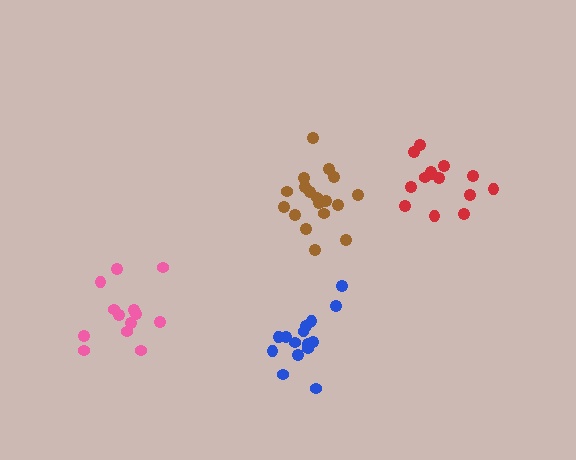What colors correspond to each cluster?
The clusters are colored: pink, blue, red, brown.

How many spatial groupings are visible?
There are 4 spatial groupings.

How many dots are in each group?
Group 1: 13 dots, Group 2: 15 dots, Group 3: 14 dots, Group 4: 18 dots (60 total).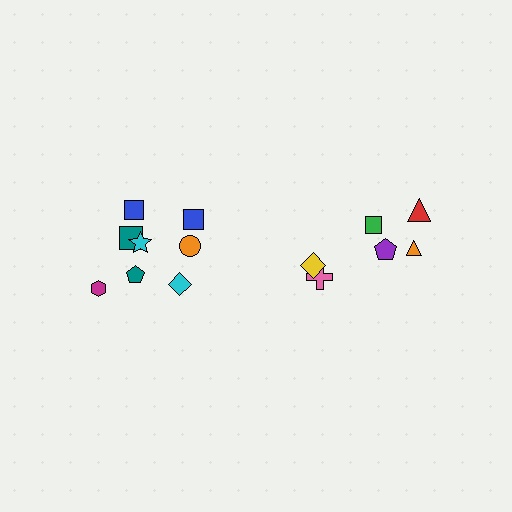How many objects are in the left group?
There are 8 objects.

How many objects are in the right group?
There are 6 objects.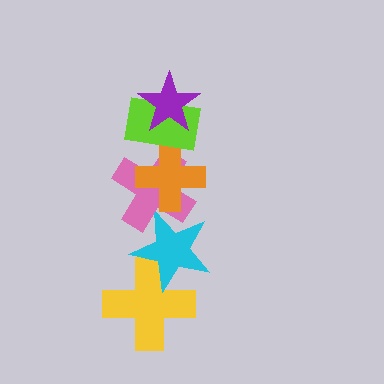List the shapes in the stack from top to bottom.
From top to bottom: the purple star, the lime rectangle, the orange cross, the pink cross, the cyan star, the yellow cross.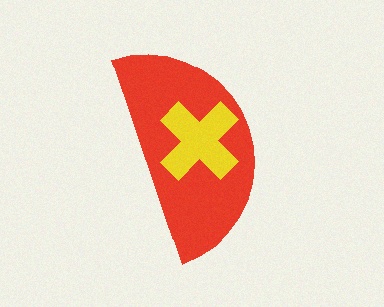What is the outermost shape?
The red semicircle.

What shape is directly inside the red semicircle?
The yellow cross.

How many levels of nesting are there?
2.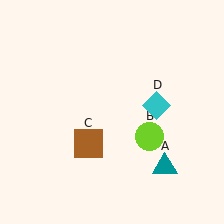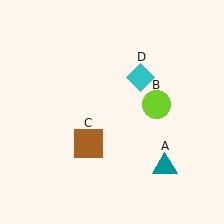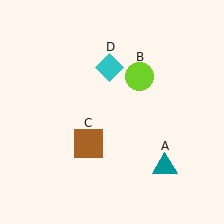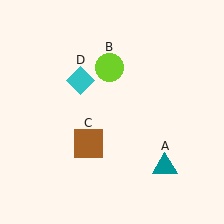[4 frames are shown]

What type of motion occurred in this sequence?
The lime circle (object B), cyan diamond (object D) rotated counterclockwise around the center of the scene.